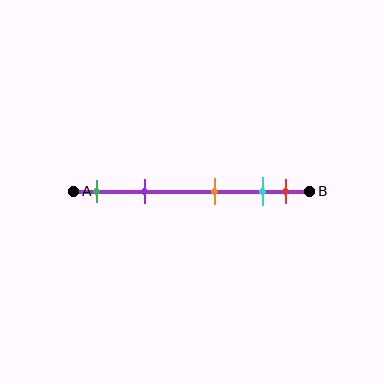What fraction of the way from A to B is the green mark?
The green mark is approximately 10% (0.1) of the way from A to B.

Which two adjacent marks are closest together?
The cyan and red marks are the closest adjacent pair.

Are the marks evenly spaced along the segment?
No, the marks are not evenly spaced.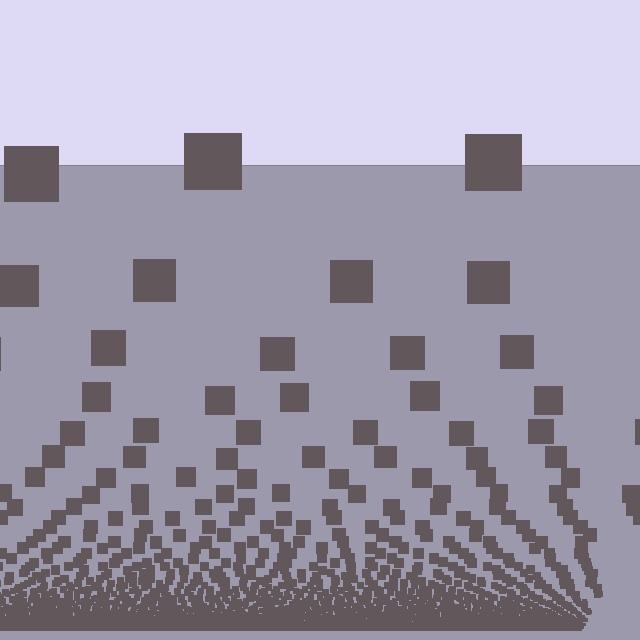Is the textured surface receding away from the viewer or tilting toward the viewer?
The surface appears to tilt toward the viewer. Texture elements get larger and sparser toward the top.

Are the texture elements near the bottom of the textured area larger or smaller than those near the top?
Smaller. The gradient is inverted — elements near the bottom are smaller and denser.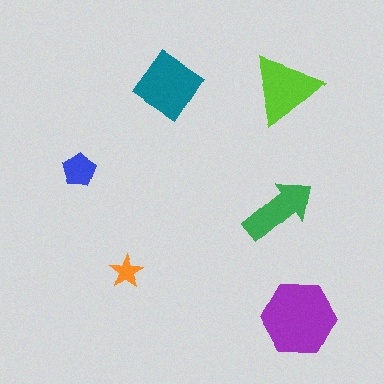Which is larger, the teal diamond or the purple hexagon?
The purple hexagon.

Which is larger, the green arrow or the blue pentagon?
The green arrow.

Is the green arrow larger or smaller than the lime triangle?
Smaller.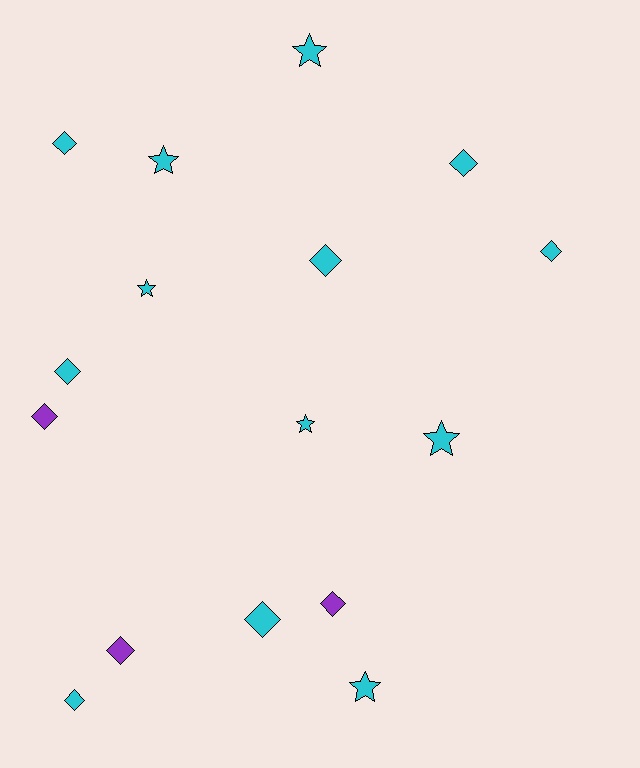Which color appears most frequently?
Cyan, with 13 objects.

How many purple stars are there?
There are no purple stars.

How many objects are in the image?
There are 16 objects.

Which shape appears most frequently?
Diamond, with 10 objects.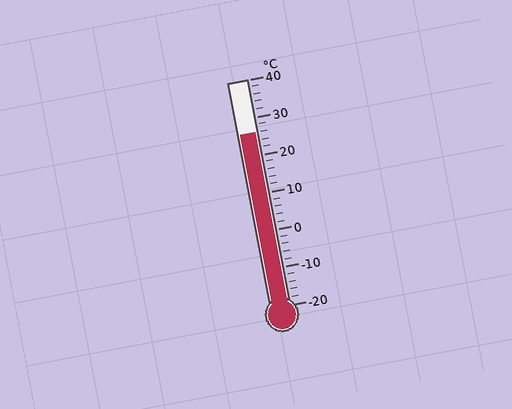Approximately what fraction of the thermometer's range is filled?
The thermometer is filled to approximately 75% of its range.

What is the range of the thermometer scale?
The thermometer scale ranges from -20°C to 40°C.